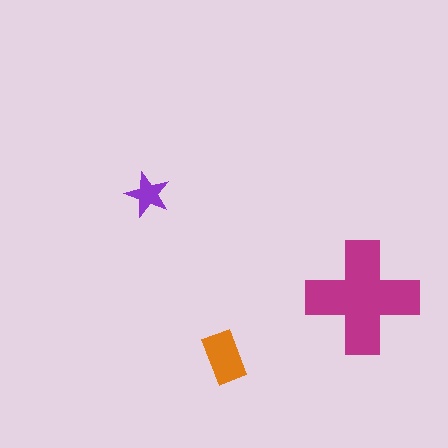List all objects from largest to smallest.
The magenta cross, the orange rectangle, the purple star.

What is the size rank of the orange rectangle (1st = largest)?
2nd.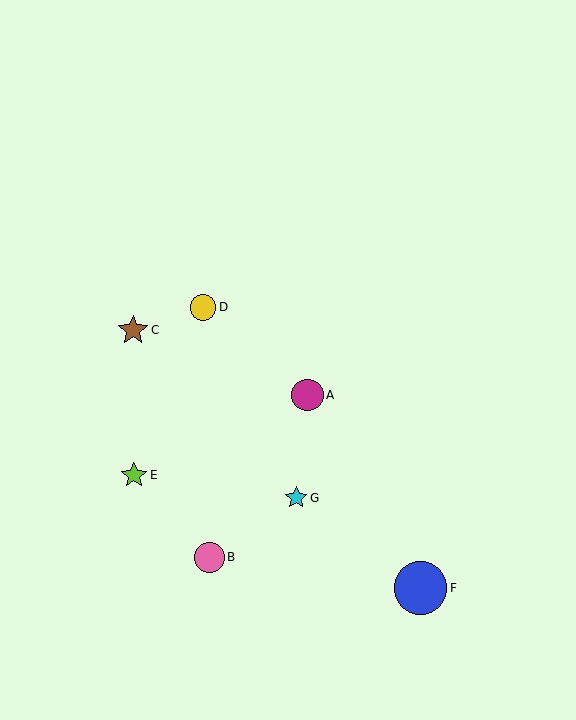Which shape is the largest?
The blue circle (labeled F) is the largest.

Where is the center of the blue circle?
The center of the blue circle is at (420, 588).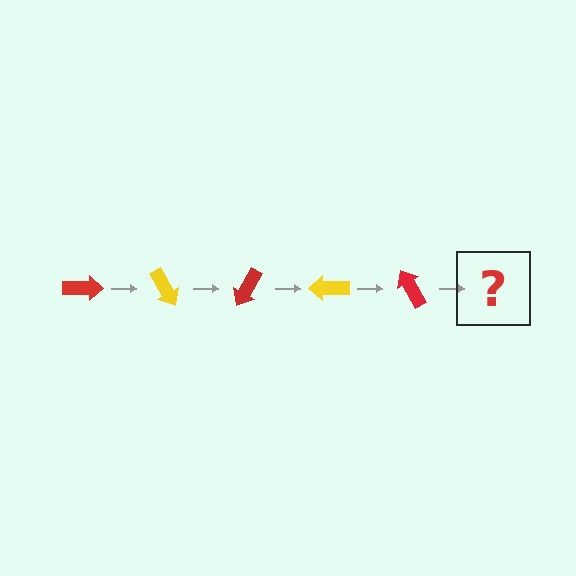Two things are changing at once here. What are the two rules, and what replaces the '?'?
The two rules are that it rotates 60 degrees each step and the color cycles through red and yellow. The '?' should be a yellow arrow, rotated 300 degrees from the start.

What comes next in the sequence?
The next element should be a yellow arrow, rotated 300 degrees from the start.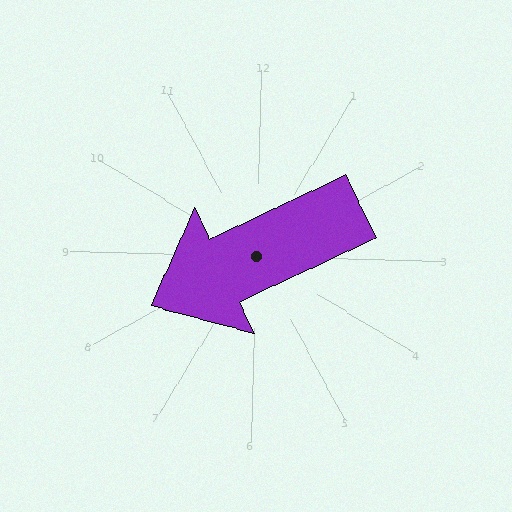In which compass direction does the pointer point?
Southwest.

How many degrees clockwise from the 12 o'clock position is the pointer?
Approximately 243 degrees.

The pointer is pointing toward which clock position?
Roughly 8 o'clock.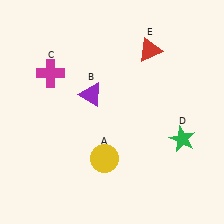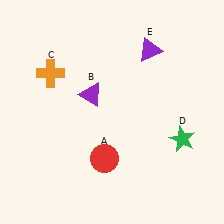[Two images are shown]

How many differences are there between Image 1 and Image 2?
There are 3 differences between the two images.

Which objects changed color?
A changed from yellow to red. C changed from magenta to orange. E changed from red to purple.